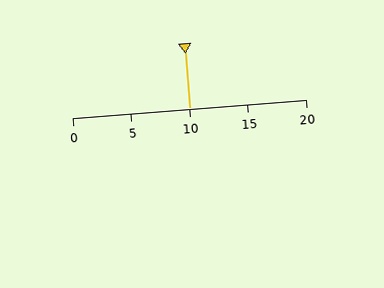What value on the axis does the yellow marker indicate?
The marker indicates approximately 10.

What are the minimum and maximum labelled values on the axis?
The axis runs from 0 to 20.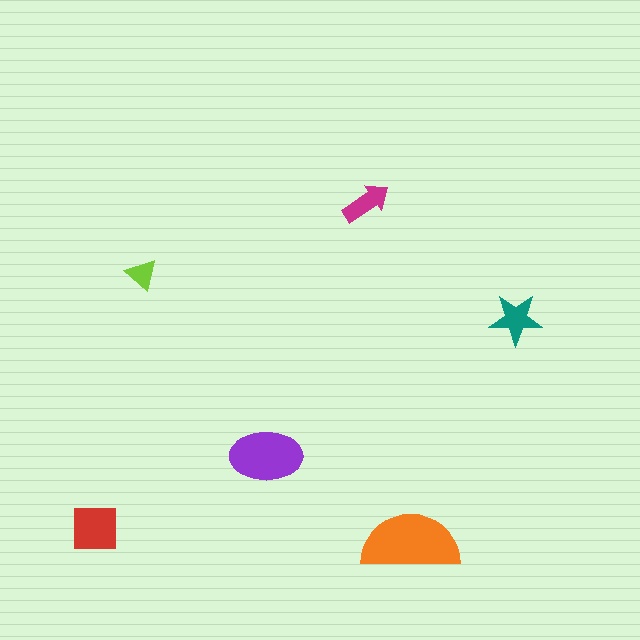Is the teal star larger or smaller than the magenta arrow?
Larger.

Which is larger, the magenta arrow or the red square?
The red square.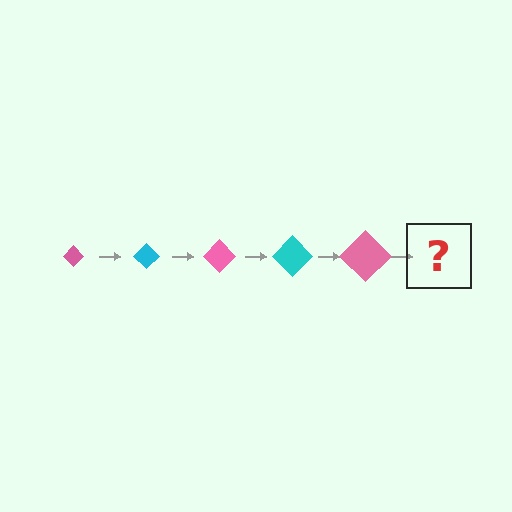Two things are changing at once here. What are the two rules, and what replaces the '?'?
The two rules are that the diamond grows larger each step and the color cycles through pink and cyan. The '?' should be a cyan diamond, larger than the previous one.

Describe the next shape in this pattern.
It should be a cyan diamond, larger than the previous one.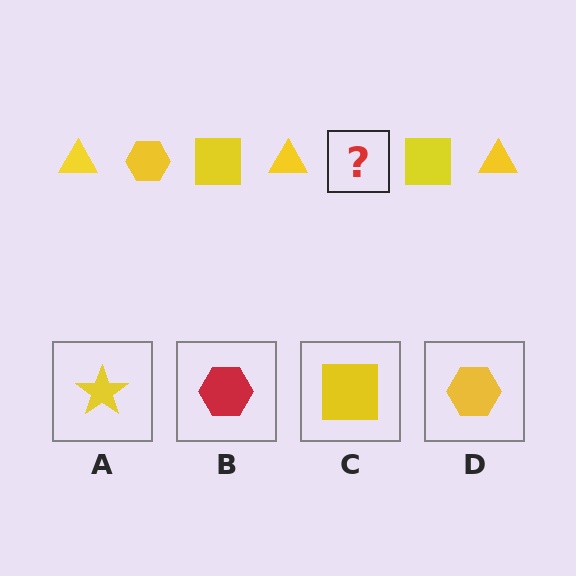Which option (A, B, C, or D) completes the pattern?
D.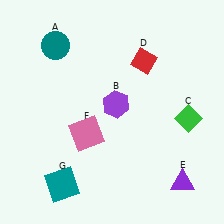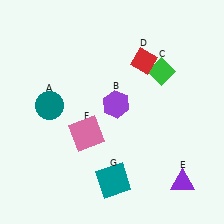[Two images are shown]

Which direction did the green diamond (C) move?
The green diamond (C) moved up.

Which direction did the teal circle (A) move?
The teal circle (A) moved down.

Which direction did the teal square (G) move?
The teal square (G) moved right.